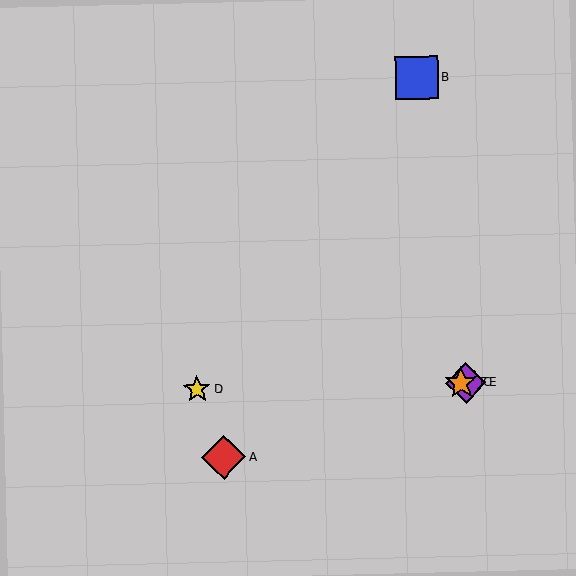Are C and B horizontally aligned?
No, C is at y≈383 and B is at y≈78.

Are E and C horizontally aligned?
Yes, both are at y≈383.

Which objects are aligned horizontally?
Objects C, D, E, F are aligned horizontally.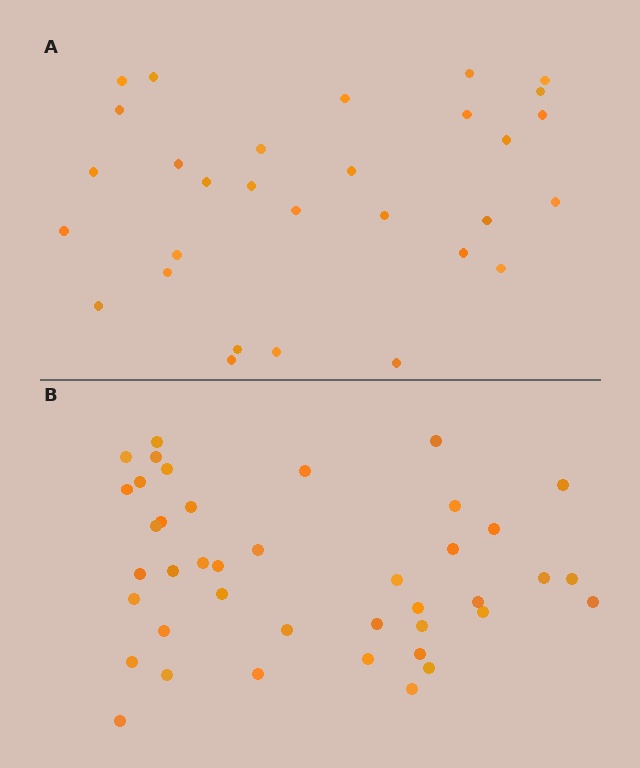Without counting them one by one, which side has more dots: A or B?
Region B (the bottom region) has more dots.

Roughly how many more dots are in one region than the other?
Region B has roughly 12 or so more dots than region A.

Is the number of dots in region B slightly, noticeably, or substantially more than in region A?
Region B has noticeably more, but not dramatically so. The ratio is roughly 1.4 to 1.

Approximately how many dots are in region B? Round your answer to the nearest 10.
About 40 dots. (The exact count is 41, which rounds to 40.)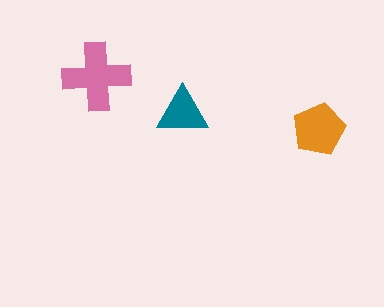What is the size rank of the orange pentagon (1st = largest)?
2nd.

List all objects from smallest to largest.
The teal triangle, the orange pentagon, the pink cross.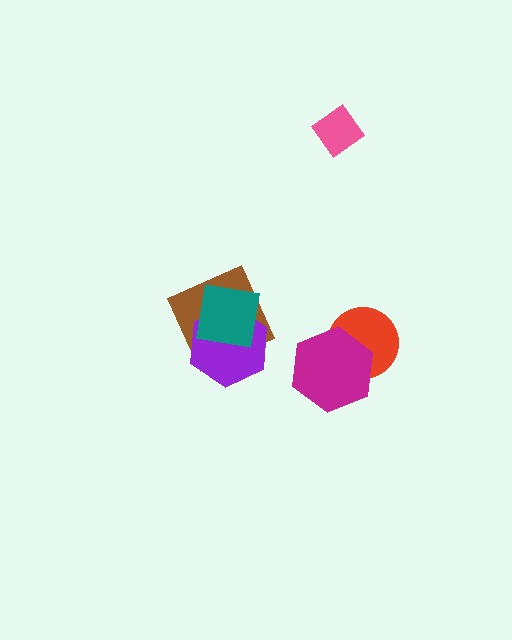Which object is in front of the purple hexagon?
The teal square is in front of the purple hexagon.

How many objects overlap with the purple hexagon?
2 objects overlap with the purple hexagon.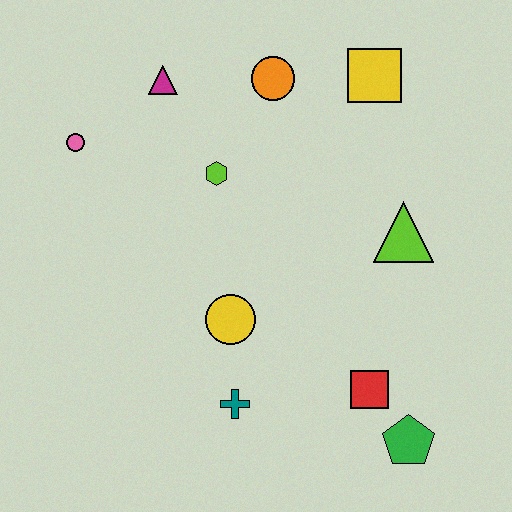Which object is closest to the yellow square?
The orange circle is closest to the yellow square.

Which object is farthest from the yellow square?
The green pentagon is farthest from the yellow square.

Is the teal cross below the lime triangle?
Yes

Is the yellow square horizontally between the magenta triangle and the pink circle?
No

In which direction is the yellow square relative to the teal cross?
The yellow square is above the teal cross.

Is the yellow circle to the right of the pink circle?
Yes